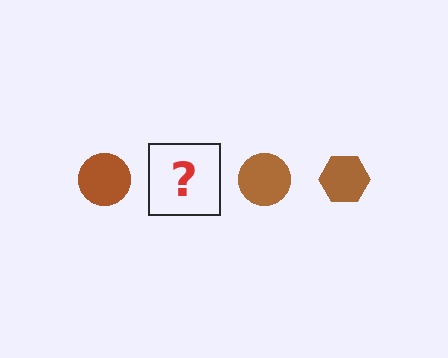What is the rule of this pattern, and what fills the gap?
The rule is that the pattern cycles through circle, hexagon shapes in brown. The gap should be filled with a brown hexagon.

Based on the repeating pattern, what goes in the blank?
The blank should be a brown hexagon.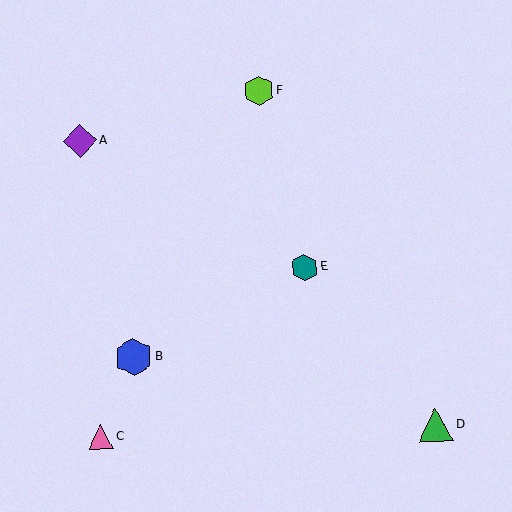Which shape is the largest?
The blue hexagon (labeled B) is the largest.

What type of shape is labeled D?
Shape D is a green triangle.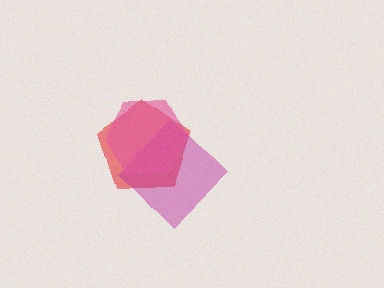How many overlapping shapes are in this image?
There are 3 overlapping shapes in the image.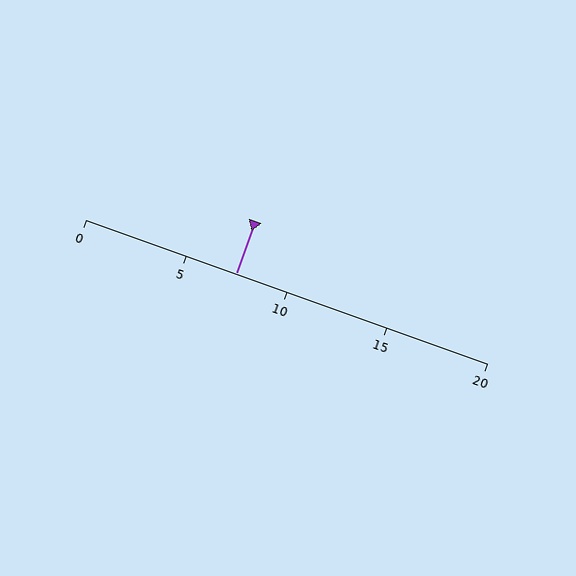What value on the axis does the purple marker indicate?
The marker indicates approximately 7.5.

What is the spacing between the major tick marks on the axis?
The major ticks are spaced 5 apart.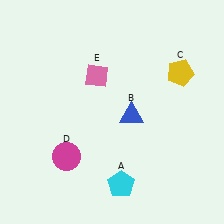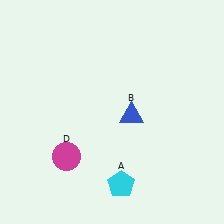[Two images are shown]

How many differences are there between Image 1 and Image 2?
There are 2 differences between the two images.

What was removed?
The yellow pentagon (C), the pink diamond (E) were removed in Image 2.